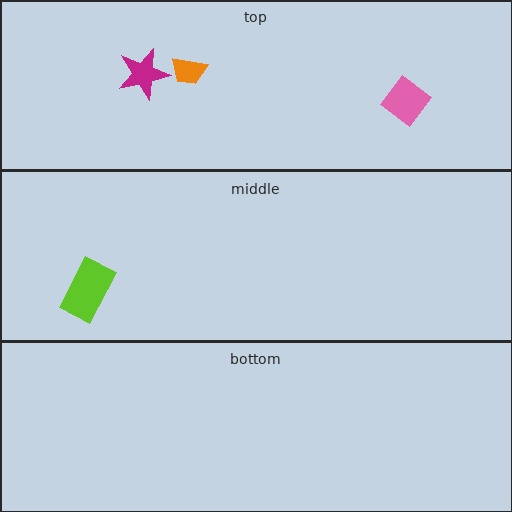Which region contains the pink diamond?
The top region.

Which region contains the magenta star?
The top region.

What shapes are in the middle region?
The lime rectangle.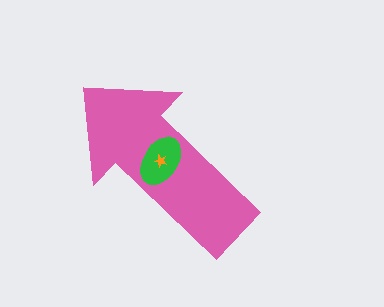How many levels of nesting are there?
3.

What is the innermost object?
The orange star.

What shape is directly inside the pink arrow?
The green ellipse.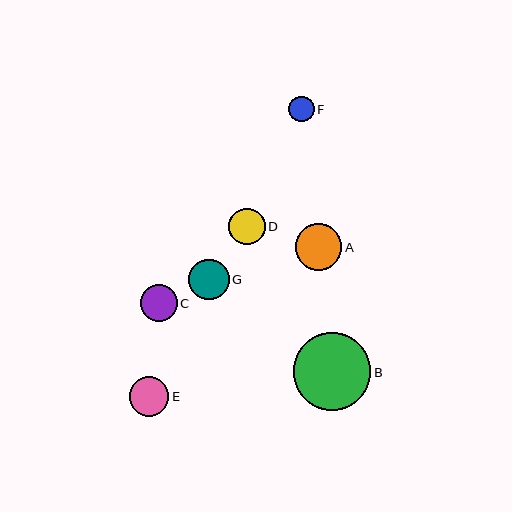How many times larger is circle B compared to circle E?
Circle B is approximately 2.0 times the size of circle E.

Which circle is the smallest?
Circle F is the smallest with a size of approximately 25 pixels.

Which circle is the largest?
Circle B is the largest with a size of approximately 78 pixels.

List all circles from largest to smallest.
From largest to smallest: B, A, G, E, C, D, F.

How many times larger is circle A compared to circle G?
Circle A is approximately 1.1 times the size of circle G.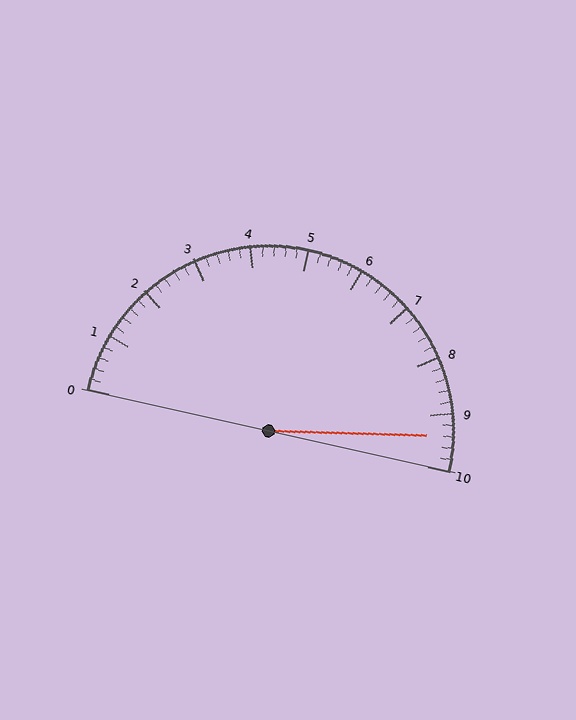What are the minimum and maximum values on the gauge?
The gauge ranges from 0 to 10.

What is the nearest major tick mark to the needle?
The nearest major tick mark is 9.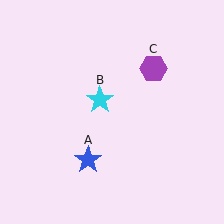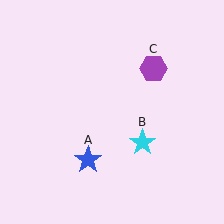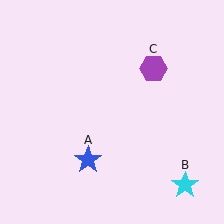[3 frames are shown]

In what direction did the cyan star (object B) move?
The cyan star (object B) moved down and to the right.